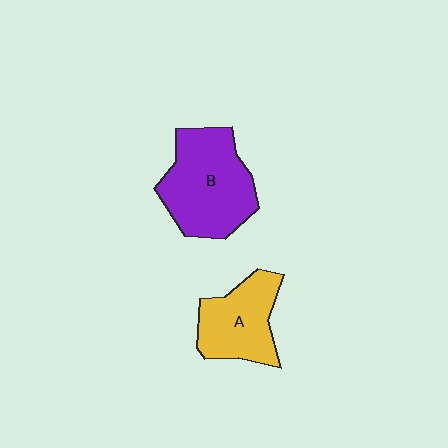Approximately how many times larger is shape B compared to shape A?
Approximately 1.4 times.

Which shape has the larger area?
Shape B (purple).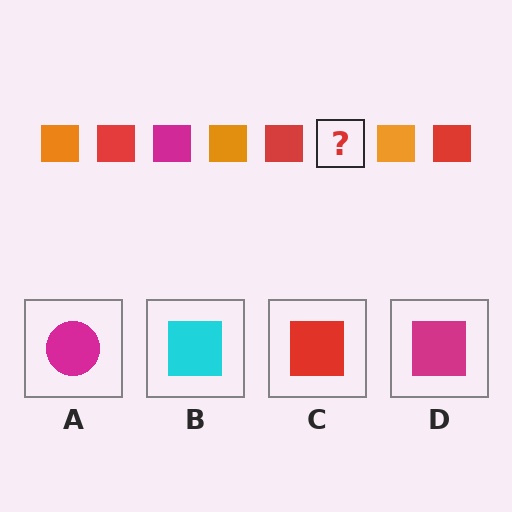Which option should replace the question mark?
Option D.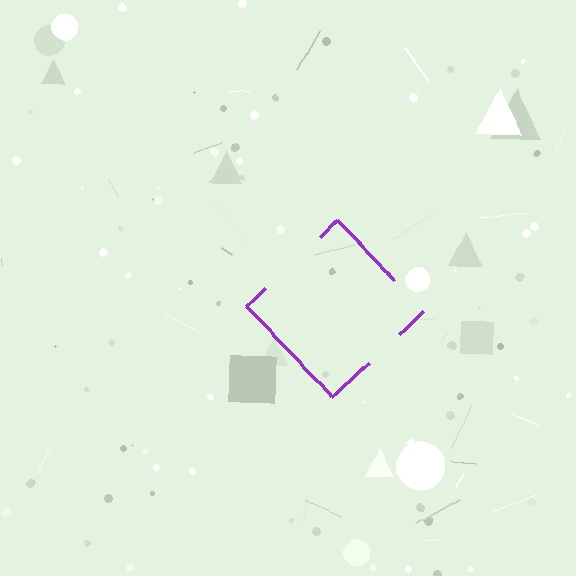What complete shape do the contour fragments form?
The contour fragments form a diamond.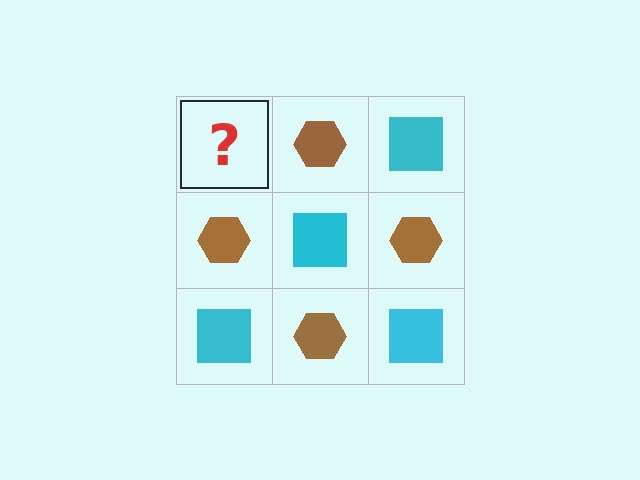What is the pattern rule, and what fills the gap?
The rule is that it alternates cyan square and brown hexagon in a checkerboard pattern. The gap should be filled with a cyan square.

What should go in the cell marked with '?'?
The missing cell should contain a cyan square.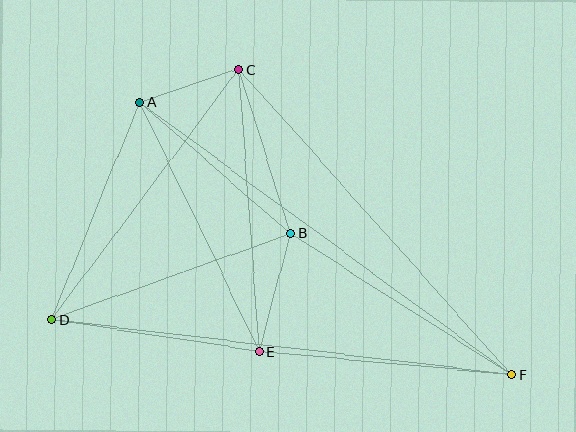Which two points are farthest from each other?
Points D and F are farthest from each other.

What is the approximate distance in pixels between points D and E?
The distance between D and E is approximately 210 pixels.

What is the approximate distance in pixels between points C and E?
The distance between C and E is approximately 283 pixels.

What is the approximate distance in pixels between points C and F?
The distance between C and F is approximately 409 pixels.